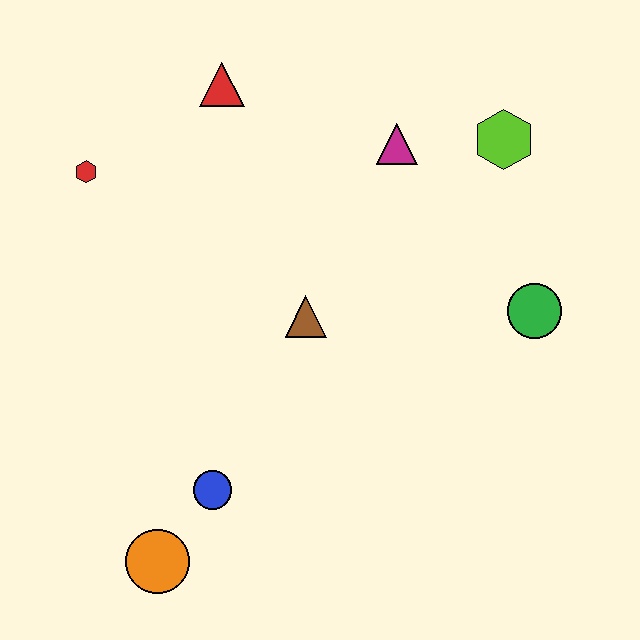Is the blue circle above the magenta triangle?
No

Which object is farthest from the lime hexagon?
The orange circle is farthest from the lime hexagon.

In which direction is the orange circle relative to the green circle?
The orange circle is to the left of the green circle.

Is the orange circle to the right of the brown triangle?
No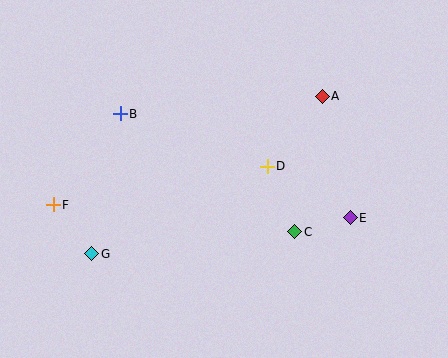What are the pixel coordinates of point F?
Point F is at (53, 205).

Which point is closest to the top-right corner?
Point A is closest to the top-right corner.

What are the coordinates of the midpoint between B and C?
The midpoint between B and C is at (207, 173).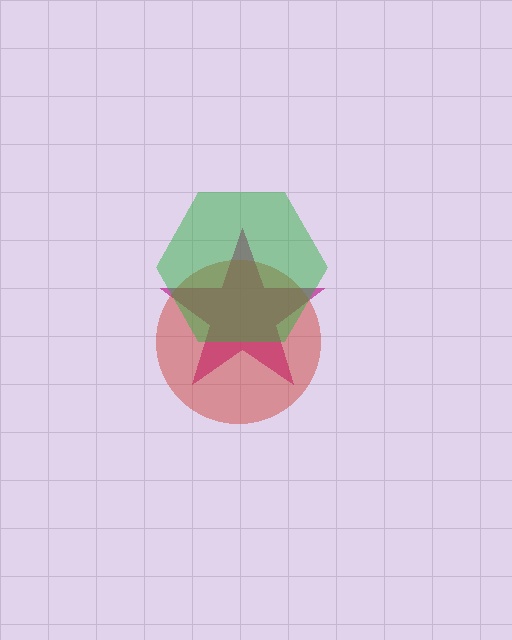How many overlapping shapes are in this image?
There are 3 overlapping shapes in the image.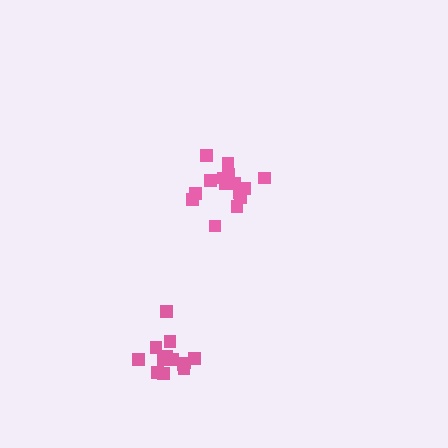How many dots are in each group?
Group 1: 13 dots, Group 2: 15 dots (28 total).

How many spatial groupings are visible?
There are 2 spatial groupings.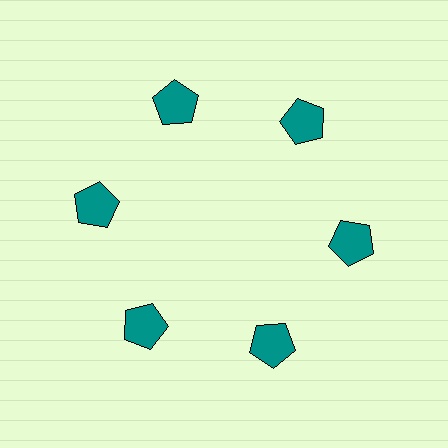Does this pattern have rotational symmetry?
Yes, this pattern has 6-fold rotational symmetry. It looks the same after rotating 60 degrees around the center.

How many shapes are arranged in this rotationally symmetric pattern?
There are 6 shapes, arranged in 6 groups of 1.